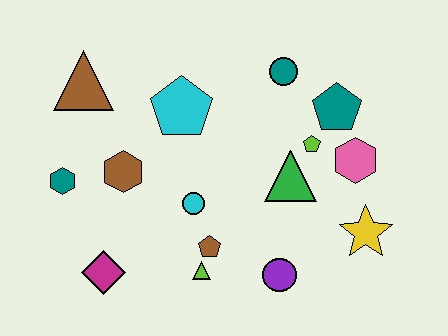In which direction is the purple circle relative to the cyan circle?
The purple circle is to the right of the cyan circle.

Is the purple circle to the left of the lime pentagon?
Yes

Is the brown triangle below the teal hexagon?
No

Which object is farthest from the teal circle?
The magenta diamond is farthest from the teal circle.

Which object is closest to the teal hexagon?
The brown hexagon is closest to the teal hexagon.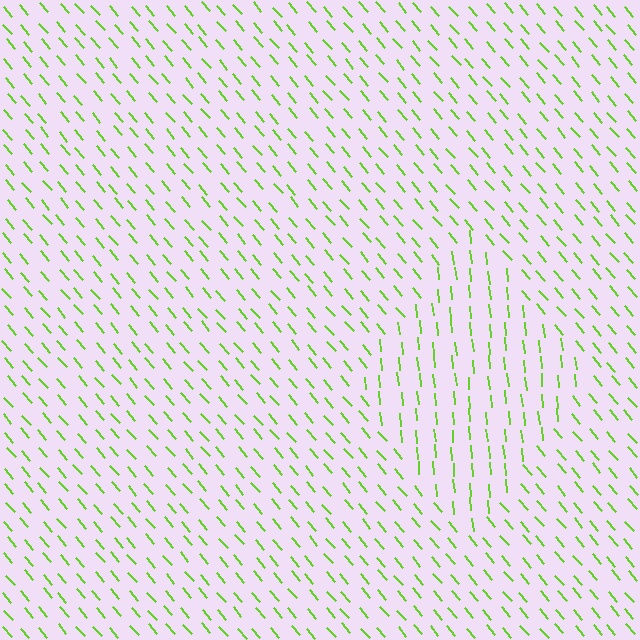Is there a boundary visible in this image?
Yes, there is a texture boundary formed by a change in line orientation.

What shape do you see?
I see a diamond.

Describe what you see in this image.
The image is filled with small lime line segments. A diamond region in the image has lines oriented differently from the surrounding lines, creating a visible texture boundary.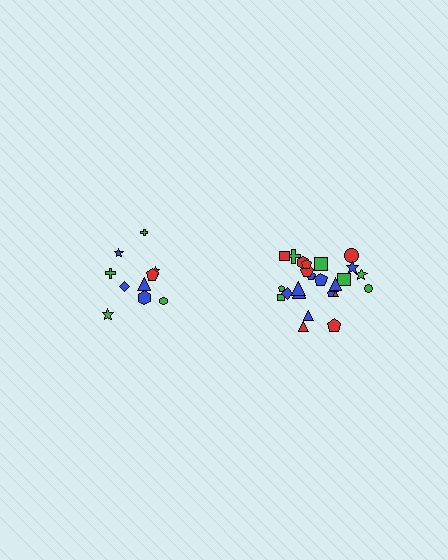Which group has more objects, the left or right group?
The right group.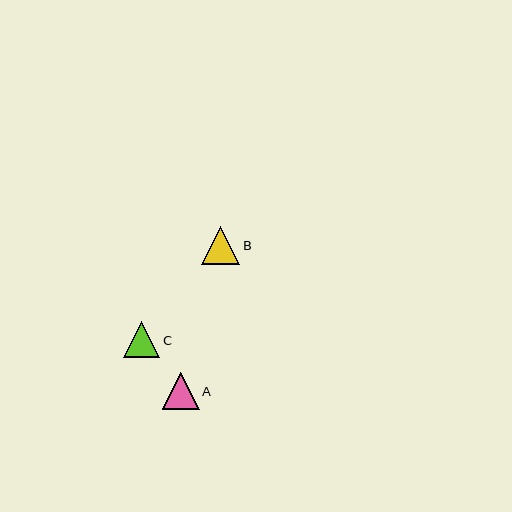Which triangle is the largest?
Triangle B is the largest with a size of approximately 38 pixels.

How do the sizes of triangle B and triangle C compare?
Triangle B and triangle C are approximately the same size.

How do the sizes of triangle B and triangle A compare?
Triangle B and triangle A are approximately the same size.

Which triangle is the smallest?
Triangle C is the smallest with a size of approximately 36 pixels.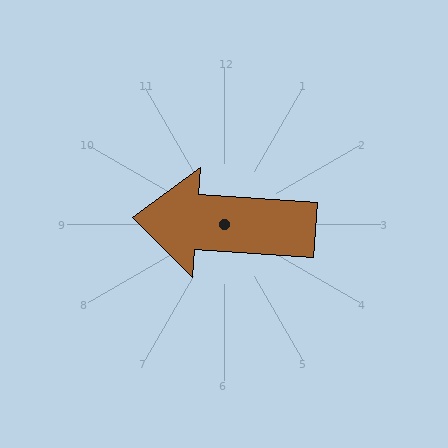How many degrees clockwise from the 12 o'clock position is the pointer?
Approximately 274 degrees.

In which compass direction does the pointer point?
West.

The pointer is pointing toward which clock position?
Roughly 9 o'clock.